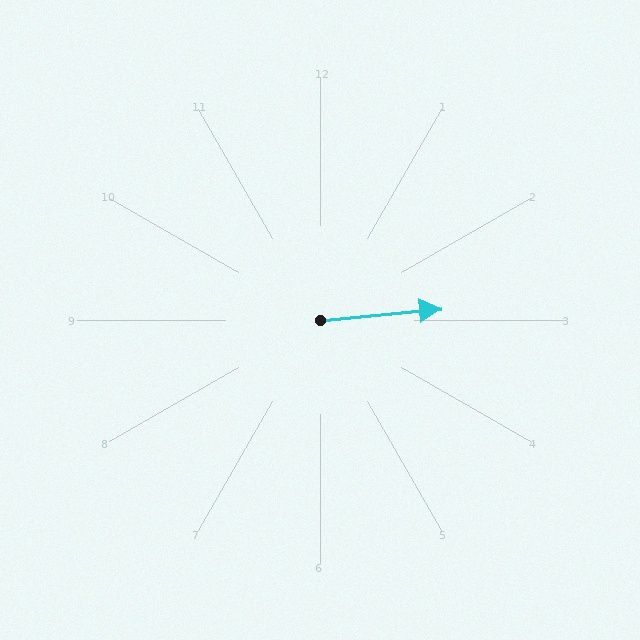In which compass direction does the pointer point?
East.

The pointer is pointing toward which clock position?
Roughly 3 o'clock.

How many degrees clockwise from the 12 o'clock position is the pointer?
Approximately 85 degrees.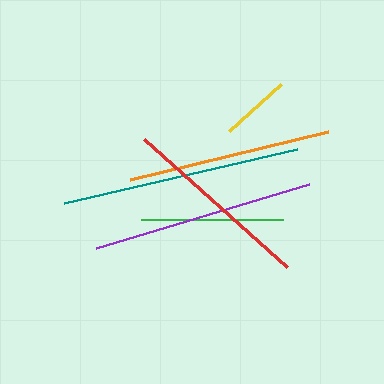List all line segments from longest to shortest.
From longest to shortest: teal, purple, orange, red, green, yellow.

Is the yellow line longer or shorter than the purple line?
The purple line is longer than the yellow line.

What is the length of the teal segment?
The teal segment is approximately 239 pixels long.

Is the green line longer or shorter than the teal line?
The teal line is longer than the green line.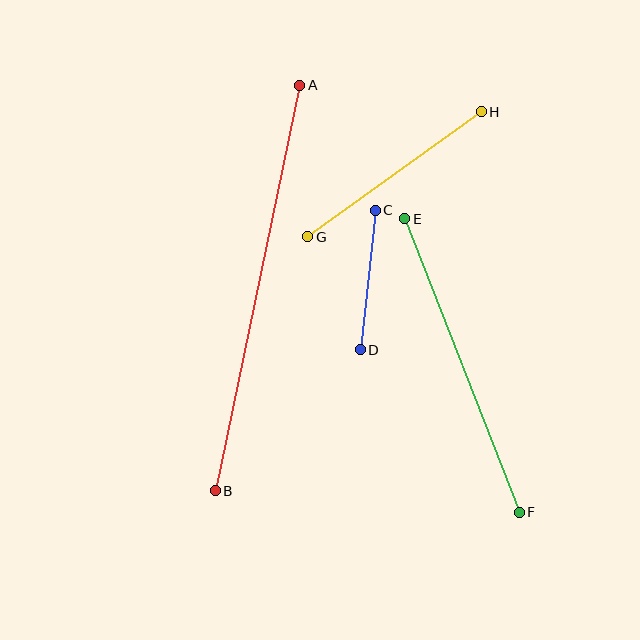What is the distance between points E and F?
The distance is approximately 315 pixels.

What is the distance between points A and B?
The distance is approximately 414 pixels.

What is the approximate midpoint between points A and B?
The midpoint is at approximately (257, 288) pixels.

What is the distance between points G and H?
The distance is approximately 214 pixels.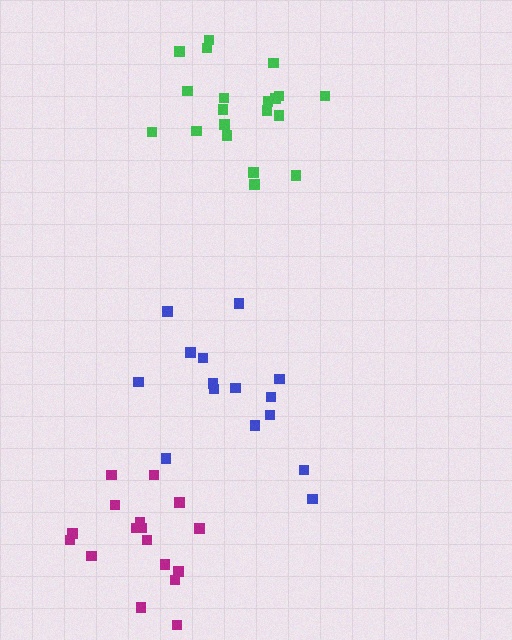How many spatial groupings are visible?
There are 3 spatial groupings.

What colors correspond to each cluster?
The clusters are colored: blue, green, magenta.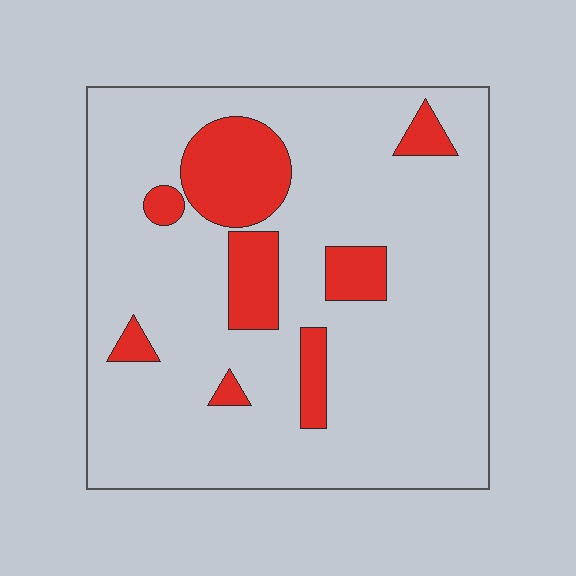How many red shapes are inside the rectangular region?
8.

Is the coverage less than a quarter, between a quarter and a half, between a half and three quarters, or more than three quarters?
Less than a quarter.